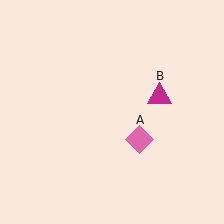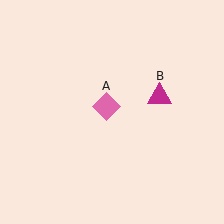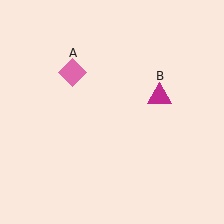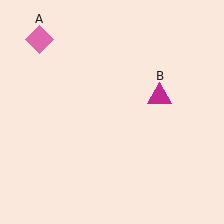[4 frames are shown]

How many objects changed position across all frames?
1 object changed position: pink diamond (object A).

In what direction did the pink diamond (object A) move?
The pink diamond (object A) moved up and to the left.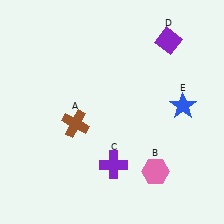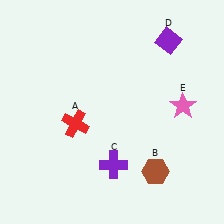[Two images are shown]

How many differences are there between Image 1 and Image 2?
There are 3 differences between the two images.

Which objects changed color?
A changed from brown to red. B changed from pink to brown. E changed from blue to pink.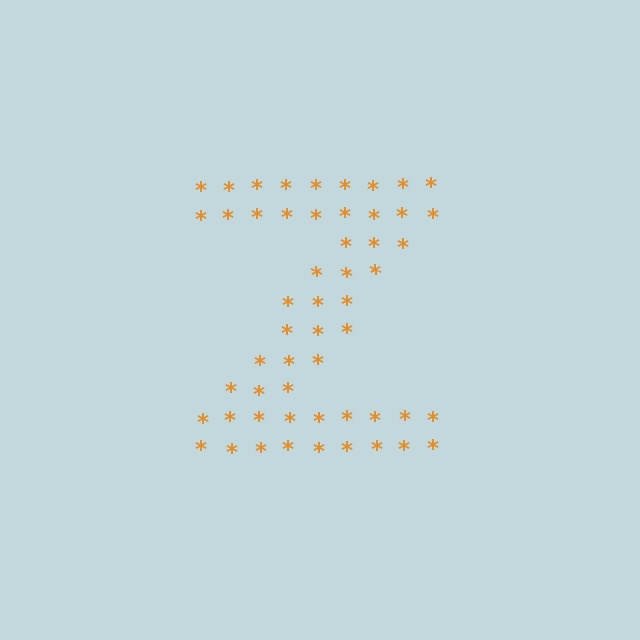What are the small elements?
The small elements are asterisks.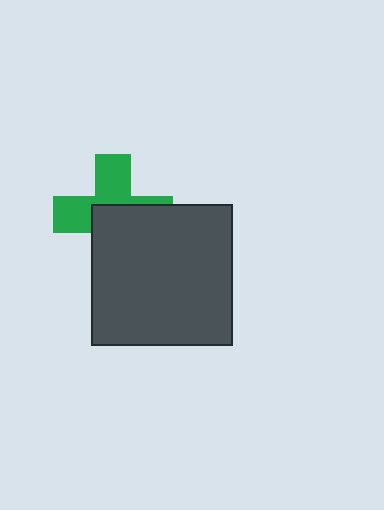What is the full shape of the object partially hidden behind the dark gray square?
The partially hidden object is a green cross.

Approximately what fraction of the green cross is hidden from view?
Roughly 52% of the green cross is hidden behind the dark gray square.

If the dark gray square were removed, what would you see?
You would see the complete green cross.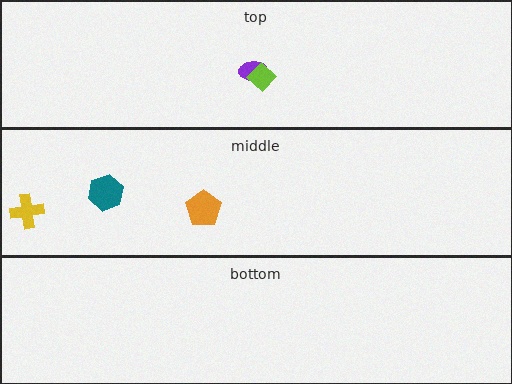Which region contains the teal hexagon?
The middle region.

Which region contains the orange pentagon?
The middle region.